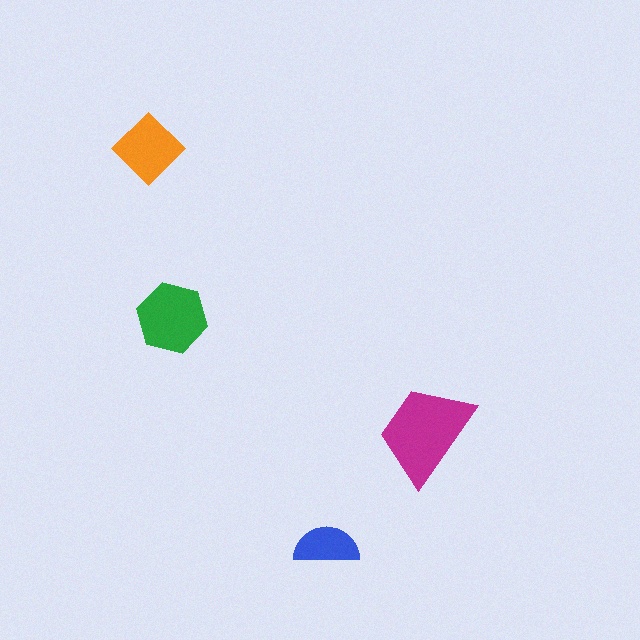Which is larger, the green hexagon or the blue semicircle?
The green hexagon.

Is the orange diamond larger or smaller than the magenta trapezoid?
Smaller.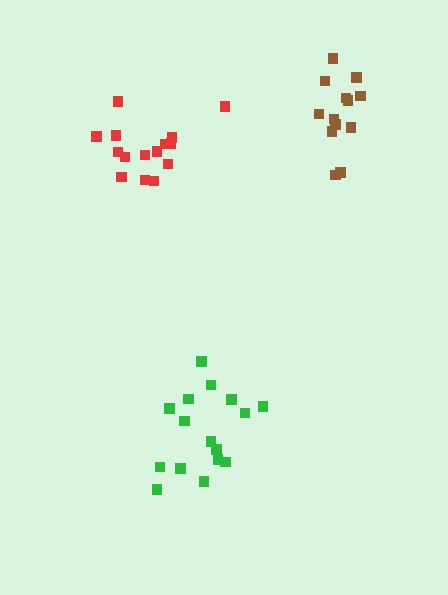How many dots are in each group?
Group 1: 16 dots, Group 2: 15 dots, Group 3: 13 dots (44 total).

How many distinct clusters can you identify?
There are 3 distinct clusters.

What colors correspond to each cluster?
The clusters are colored: green, red, brown.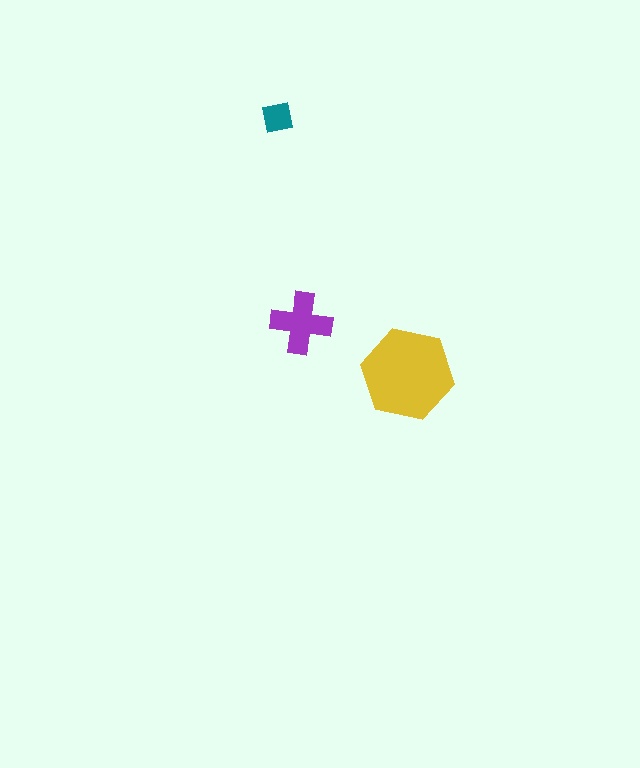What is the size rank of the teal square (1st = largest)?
3rd.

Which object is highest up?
The teal square is topmost.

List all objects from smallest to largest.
The teal square, the purple cross, the yellow hexagon.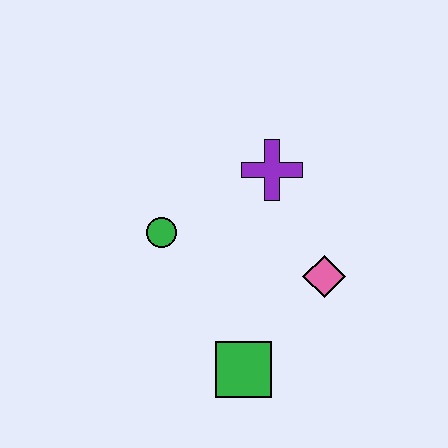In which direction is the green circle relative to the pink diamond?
The green circle is to the left of the pink diamond.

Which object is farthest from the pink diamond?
The green circle is farthest from the pink diamond.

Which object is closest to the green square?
The pink diamond is closest to the green square.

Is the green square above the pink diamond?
No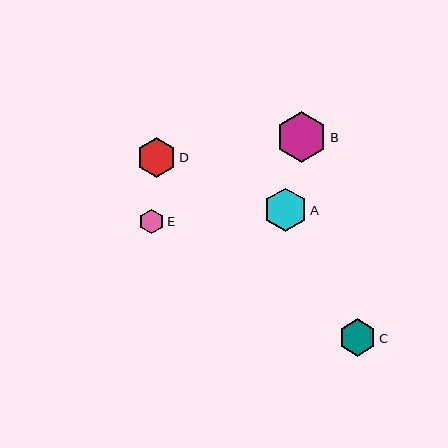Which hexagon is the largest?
Hexagon B is the largest with a size of approximately 51 pixels.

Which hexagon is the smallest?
Hexagon E is the smallest with a size of approximately 25 pixels.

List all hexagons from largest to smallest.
From largest to smallest: B, A, D, C, E.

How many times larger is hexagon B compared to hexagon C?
Hexagon B is approximately 1.4 times the size of hexagon C.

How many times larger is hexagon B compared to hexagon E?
Hexagon B is approximately 2.1 times the size of hexagon E.